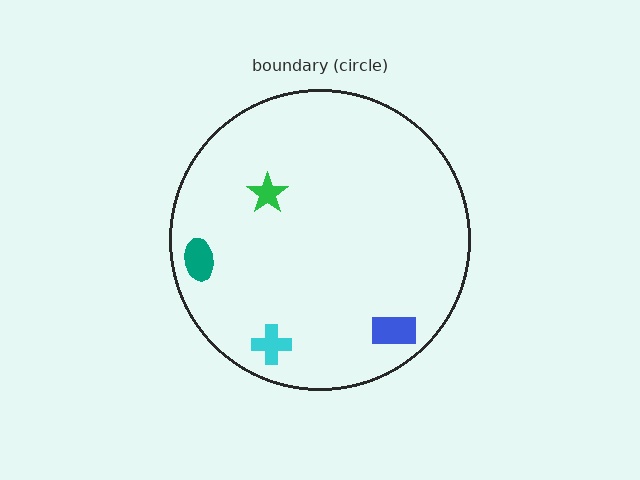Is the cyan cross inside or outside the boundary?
Inside.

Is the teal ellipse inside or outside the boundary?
Inside.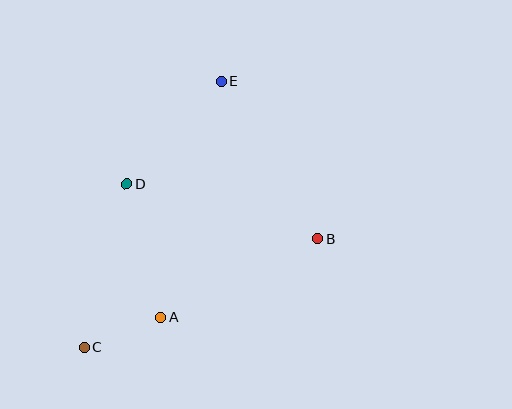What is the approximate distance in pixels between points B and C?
The distance between B and C is approximately 258 pixels.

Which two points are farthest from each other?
Points C and E are farthest from each other.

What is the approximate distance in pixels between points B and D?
The distance between B and D is approximately 199 pixels.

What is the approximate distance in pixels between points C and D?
The distance between C and D is approximately 168 pixels.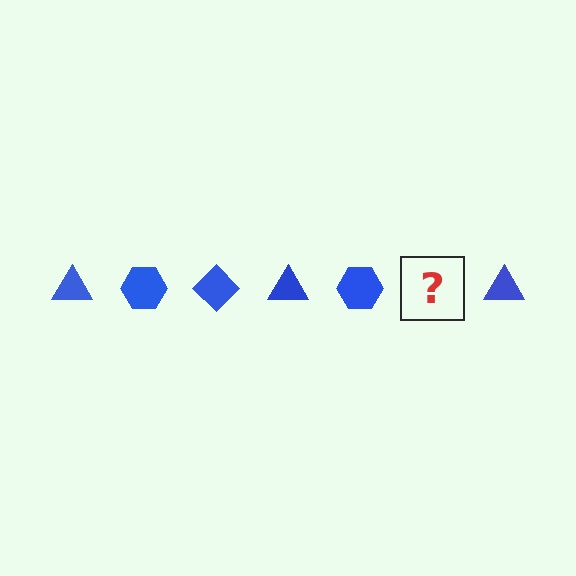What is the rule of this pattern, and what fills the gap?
The rule is that the pattern cycles through triangle, hexagon, diamond shapes in blue. The gap should be filled with a blue diamond.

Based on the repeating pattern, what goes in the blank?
The blank should be a blue diamond.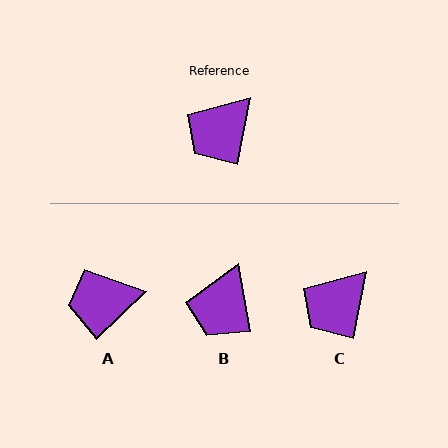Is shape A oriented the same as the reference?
No, it is off by about 36 degrees.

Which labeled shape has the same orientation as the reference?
C.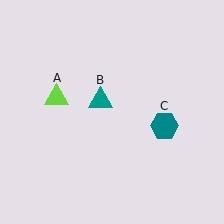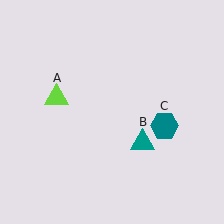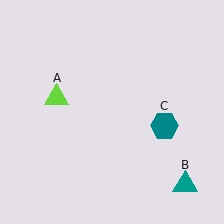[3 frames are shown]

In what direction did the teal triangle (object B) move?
The teal triangle (object B) moved down and to the right.